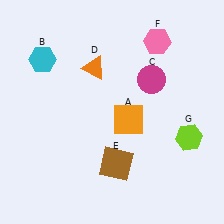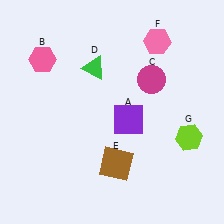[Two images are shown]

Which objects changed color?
A changed from orange to purple. B changed from cyan to pink. D changed from orange to green.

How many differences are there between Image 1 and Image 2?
There are 3 differences between the two images.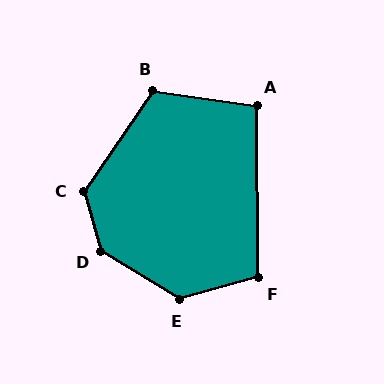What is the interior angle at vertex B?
Approximately 117 degrees (obtuse).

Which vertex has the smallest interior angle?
A, at approximately 98 degrees.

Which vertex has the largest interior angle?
D, at approximately 138 degrees.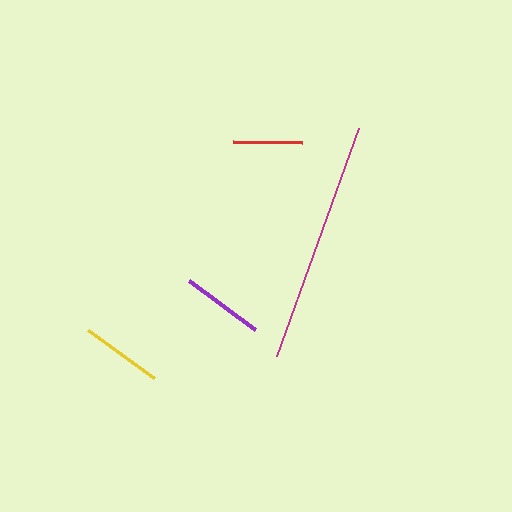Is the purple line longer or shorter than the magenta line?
The magenta line is longer than the purple line.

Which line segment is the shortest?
The red line is the shortest at approximately 70 pixels.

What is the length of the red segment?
The red segment is approximately 70 pixels long.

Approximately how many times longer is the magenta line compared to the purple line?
The magenta line is approximately 3.0 times the length of the purple line.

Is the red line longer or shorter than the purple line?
The purple line is longer than the red line.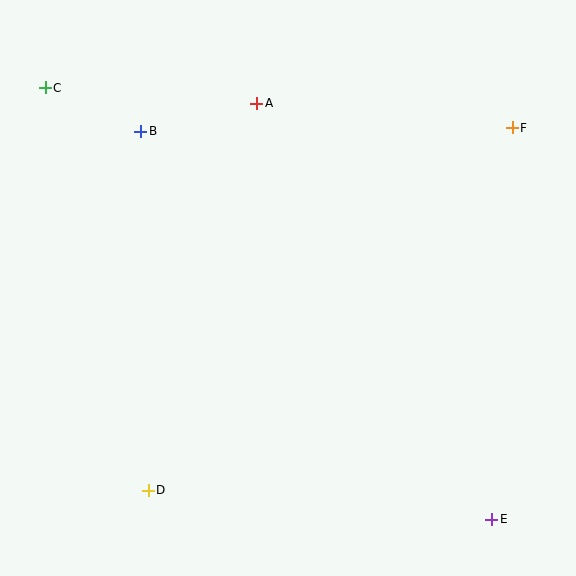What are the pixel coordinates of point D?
Point D is at (148, 490).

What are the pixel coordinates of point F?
Point F is at (512, 128).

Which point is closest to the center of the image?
Point A at (257, 103) is closest to the center.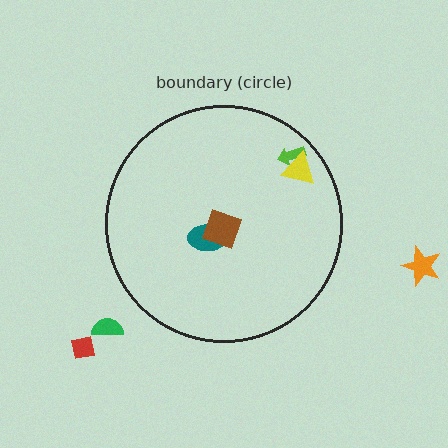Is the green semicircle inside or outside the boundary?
Outside.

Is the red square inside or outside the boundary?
Outside.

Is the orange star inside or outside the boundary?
Outside.